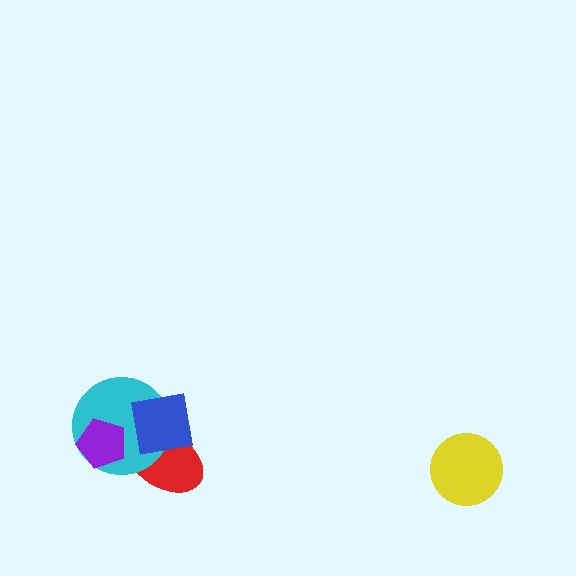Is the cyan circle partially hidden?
Yes, it is partially covered by another shape.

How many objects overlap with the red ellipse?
2 objects overlap with the red ellipse.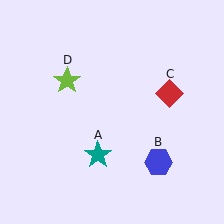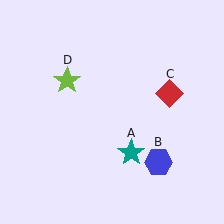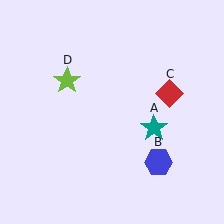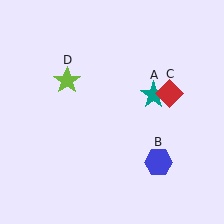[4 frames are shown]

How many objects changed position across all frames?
1 object changed position: teal star (object A).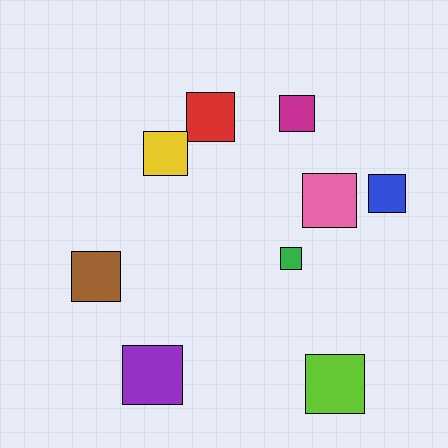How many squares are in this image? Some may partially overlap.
There are 9 squares.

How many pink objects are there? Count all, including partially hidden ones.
There is 1 pink object.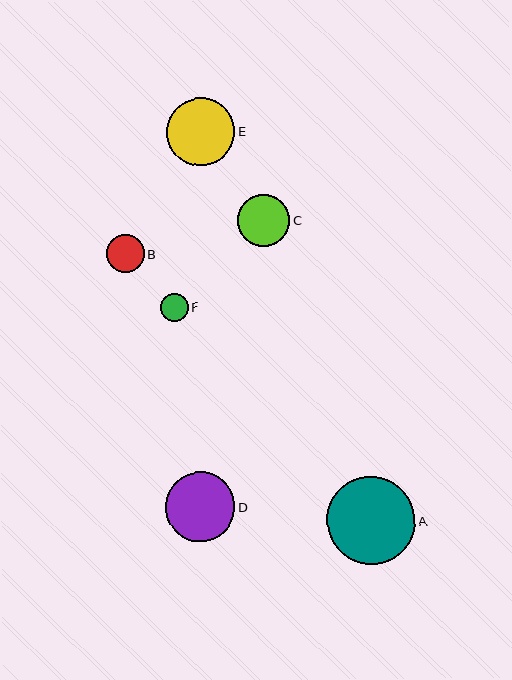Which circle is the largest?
Circle A is the largest with a size of approximately 88 pixels.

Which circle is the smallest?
Circle F is the smallest with a size of approximately 28 pixels.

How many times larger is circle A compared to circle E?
Circle A is approximately 1.3 times the size of circle E.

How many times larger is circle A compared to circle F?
Circle A is approximately 3.1 times the size of circle F.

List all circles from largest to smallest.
From largest to smallest: A, D, E, C, B, F.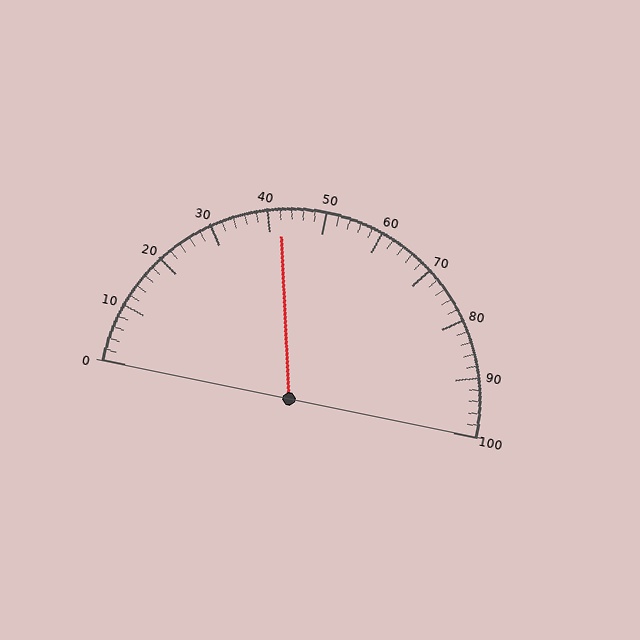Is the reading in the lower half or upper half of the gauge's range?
The reading is in the lower half of the range (0 to 100).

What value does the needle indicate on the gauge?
The needle indicates approximately 42.